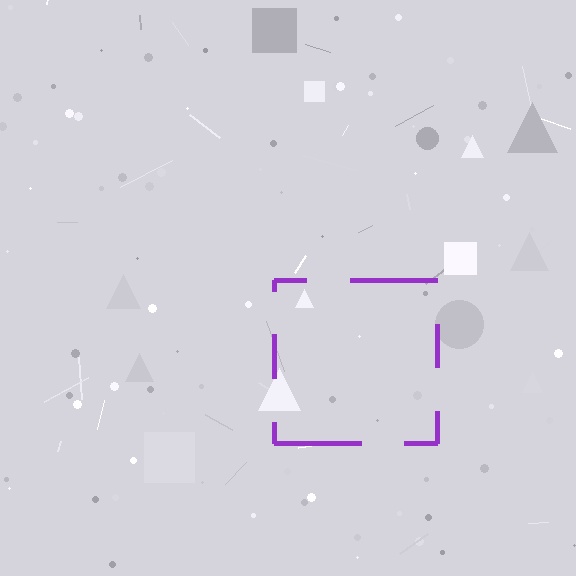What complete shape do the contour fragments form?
The contour fragments form a square.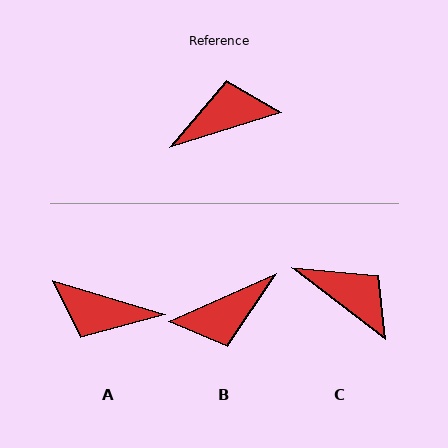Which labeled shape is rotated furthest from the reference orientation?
B, about 174 degrees away.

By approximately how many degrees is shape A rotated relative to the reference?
Approximately 146 degrees counter-clockwise.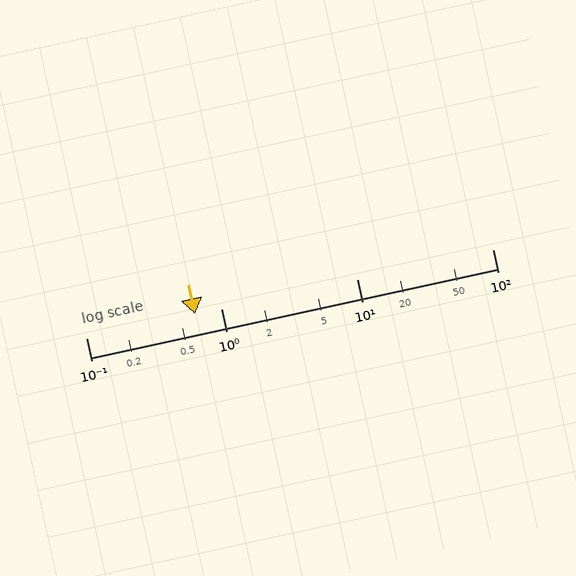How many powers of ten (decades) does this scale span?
The scale spans 3 decades, from 0.1 to 100.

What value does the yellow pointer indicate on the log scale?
The pointer indicates approximately 0.64.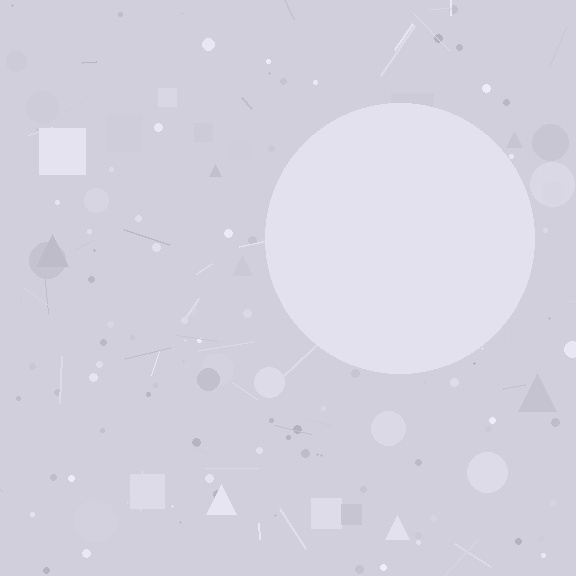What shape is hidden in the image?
A circle is hidden in the image.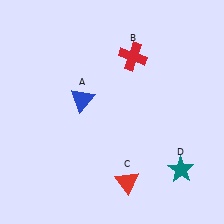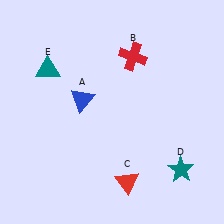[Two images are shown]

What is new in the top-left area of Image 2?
A teal triangle (E) was added in the top-left area of Image 2.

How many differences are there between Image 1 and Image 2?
There is 1 difference between the two images.